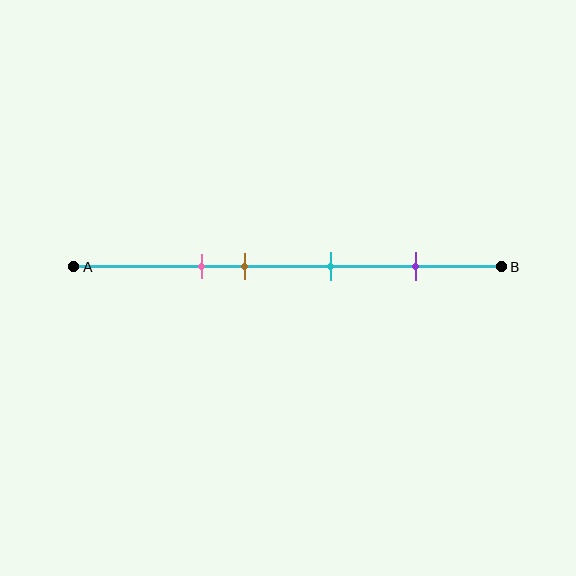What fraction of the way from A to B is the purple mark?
The purple mark is approximately 80% (0.8) of the way from A to B.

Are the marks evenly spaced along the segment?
No, the marks are not evenly spaced.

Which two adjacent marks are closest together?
The pink and brown marks are the closest adjacent pair.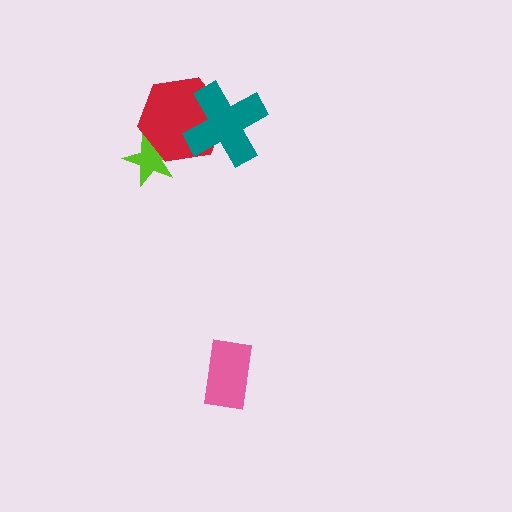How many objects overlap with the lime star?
1 object overlaps with the lime star.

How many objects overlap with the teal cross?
1 object overlaps with the teal cross.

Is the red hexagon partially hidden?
Yes, it is partially covered by another shape.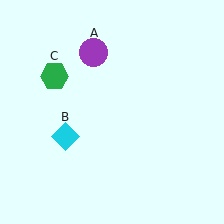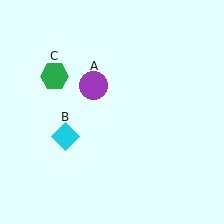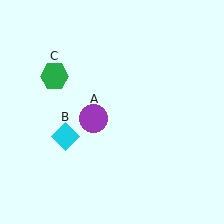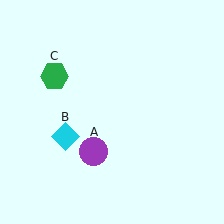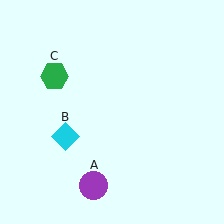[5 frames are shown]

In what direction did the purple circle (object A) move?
The purple circle (object A) moved down.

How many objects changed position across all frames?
1 object changed position: purple circle (object A).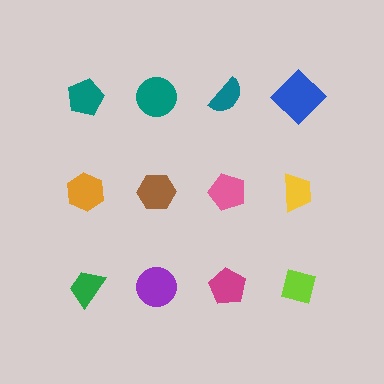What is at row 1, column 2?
A teal circle.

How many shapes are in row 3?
4 shapes.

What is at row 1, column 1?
A teal pentagon.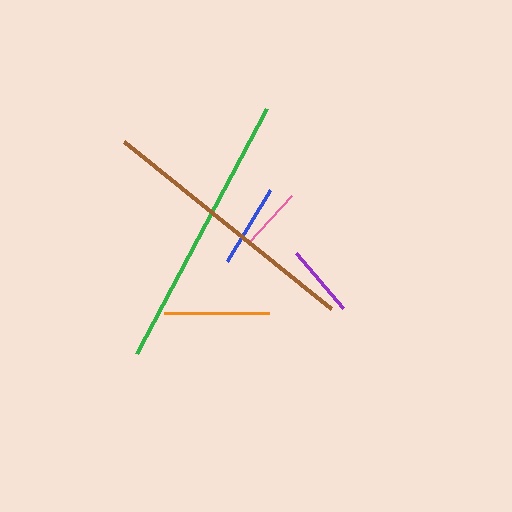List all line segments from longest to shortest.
From longest to shortest: green, brown, orange, blue, purple, pink.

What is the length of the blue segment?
The blue segment is approximately 83 pixels long.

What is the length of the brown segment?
The brown segment is approximately 265 pixels long.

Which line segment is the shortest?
The pink line is the shortest at approximately 64 pixels.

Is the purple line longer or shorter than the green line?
The green line is longer than the purple line.